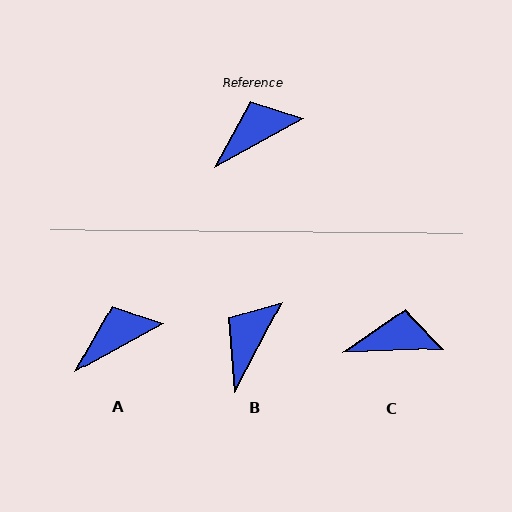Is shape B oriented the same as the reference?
No, it is off by about 34 degrees.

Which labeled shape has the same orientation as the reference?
A.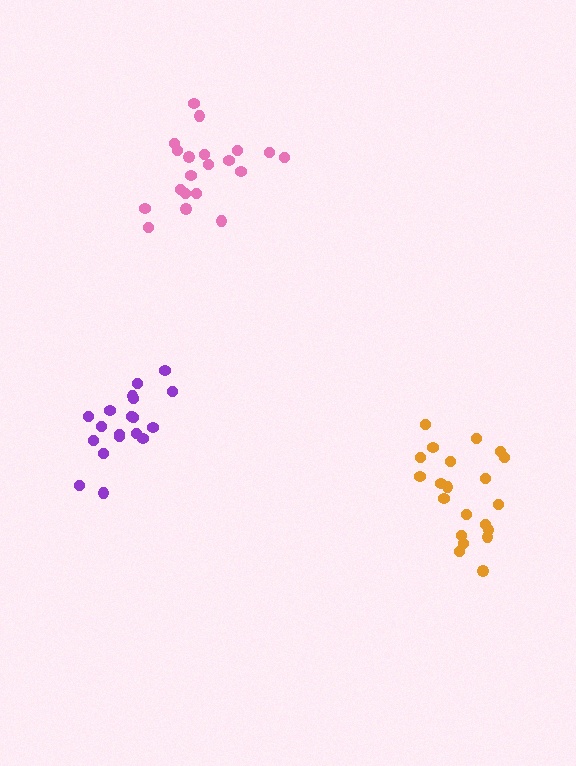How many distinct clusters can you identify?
There are 3 distinct clusters.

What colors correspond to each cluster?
The clusters are colored: pink, orange, purple.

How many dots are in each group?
Group 1: 20 dots, Group 2: 21 dots, Group 3: 19 dots (60 total).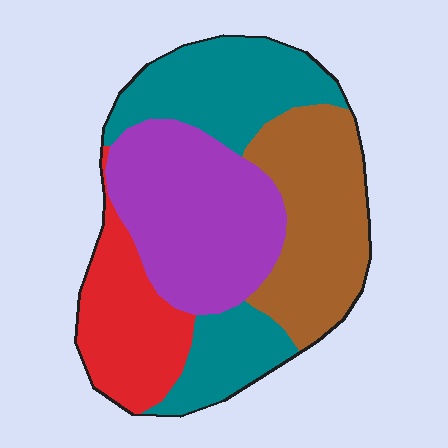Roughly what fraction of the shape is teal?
Teal covers around 30% of the shape.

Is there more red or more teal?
Teal.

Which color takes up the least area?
Red, at roughly 15%.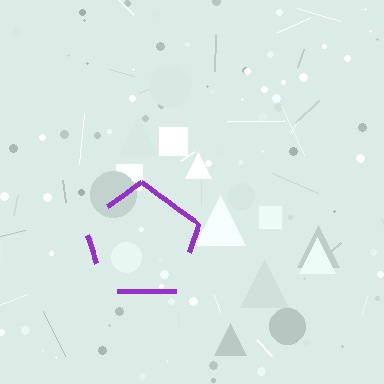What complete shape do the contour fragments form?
The contour fragments form a pentagon.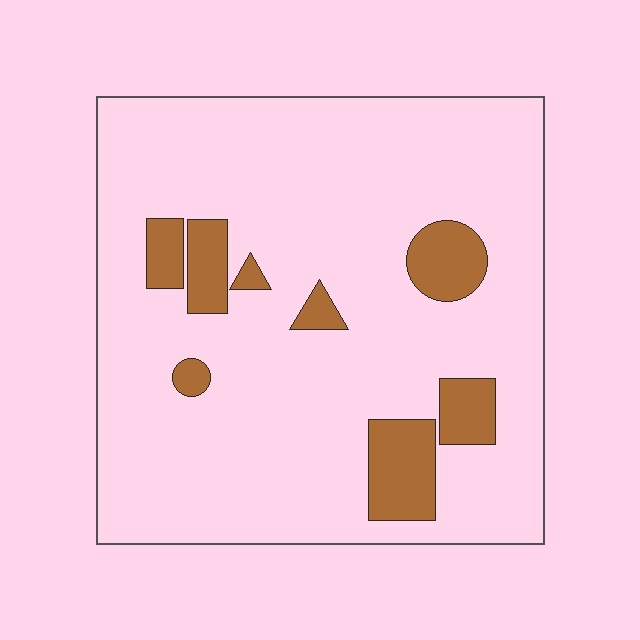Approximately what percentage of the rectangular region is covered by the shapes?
Approximately 15%.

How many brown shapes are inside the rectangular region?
8.